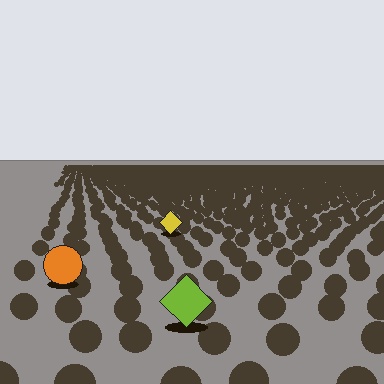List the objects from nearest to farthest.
From nearest to farthest: the lime diamond, the orange circle, the yellow diamond.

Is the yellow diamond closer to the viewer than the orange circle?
No. The orange circle is closer — you can tell from the texture gradient: the ground texture is coarser near it.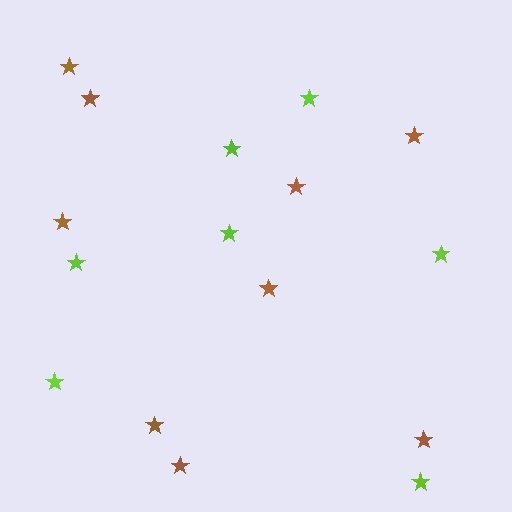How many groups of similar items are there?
There are 2 groups: one group of brown stars (9) and one group of lime stars (7).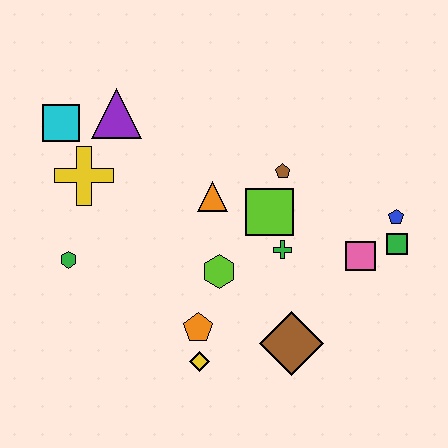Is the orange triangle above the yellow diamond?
Yes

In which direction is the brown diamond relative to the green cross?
The brown diamond is below the green cross.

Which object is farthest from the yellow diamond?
The cyan square is farthest from the yellow diamond.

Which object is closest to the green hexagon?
The yellow cross is closest to the green hexagon.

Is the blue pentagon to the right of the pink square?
Yes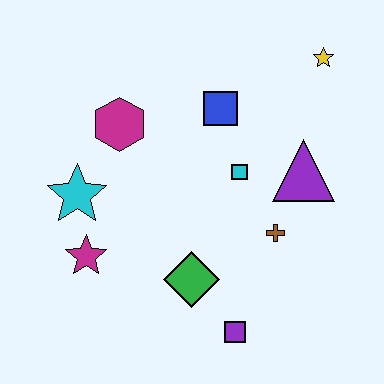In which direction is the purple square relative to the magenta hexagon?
The purple square is below the magenta hexagon.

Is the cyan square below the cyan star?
No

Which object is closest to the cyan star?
The magenta star is closest to the cyan star.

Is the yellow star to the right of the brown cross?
Yes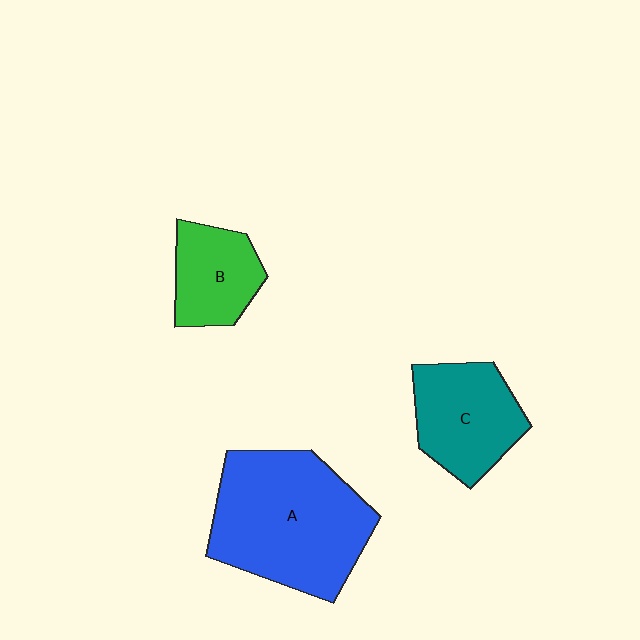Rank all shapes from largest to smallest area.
From largest to smallest: A (blue), C (teal), B (green).